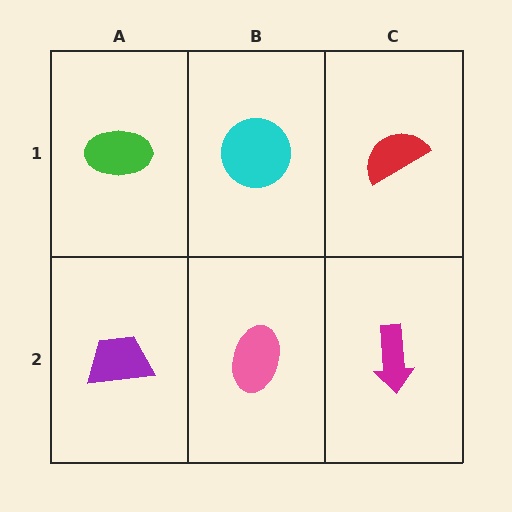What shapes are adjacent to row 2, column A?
A green ellipse (row 1, column A), a pink ellipse (row 2, column B).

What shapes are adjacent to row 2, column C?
A red semicircle (row 1, column C), a pink ellipse (row 2, column B).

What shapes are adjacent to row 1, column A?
A purple trapezoid (row 2, column A), a cyan circle (row 1, column B).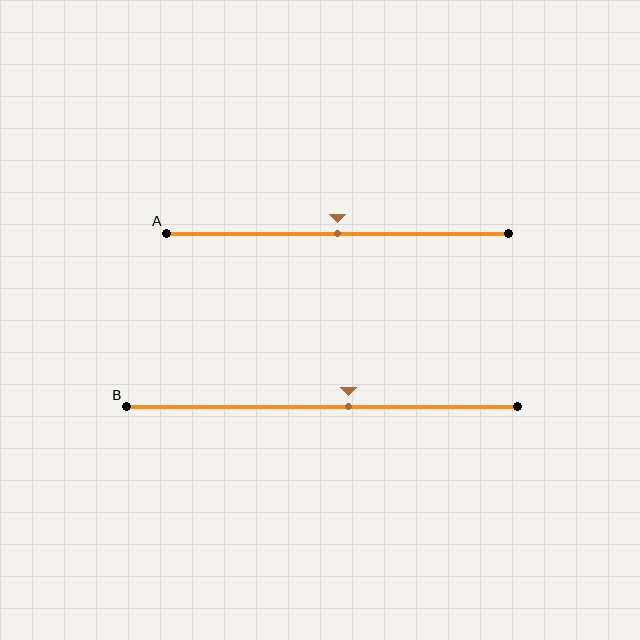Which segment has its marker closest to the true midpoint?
Segment A has its marker closest to the true midpoint.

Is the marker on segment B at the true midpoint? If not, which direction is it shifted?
No, the marker on segment B is shifted to the right by about 7% of the segment length.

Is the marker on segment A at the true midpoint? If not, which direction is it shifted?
Yes, the marker on segment A is at the true midpoint.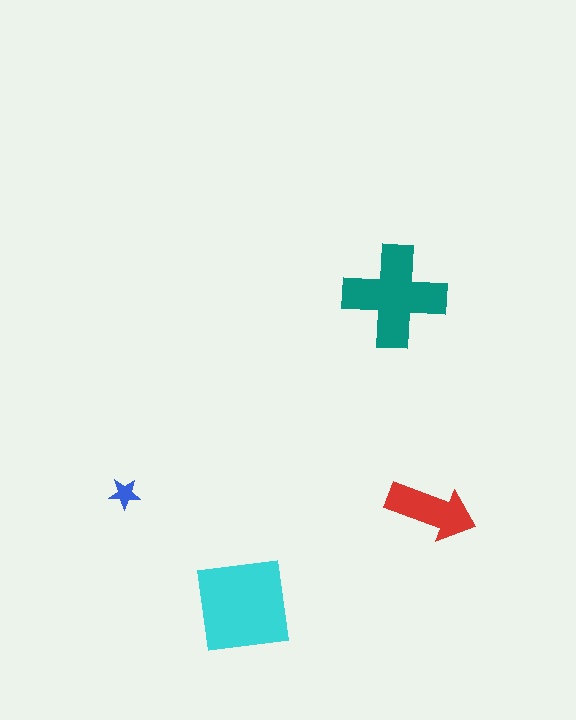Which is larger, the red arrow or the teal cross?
The teal cross.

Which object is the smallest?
The blue star.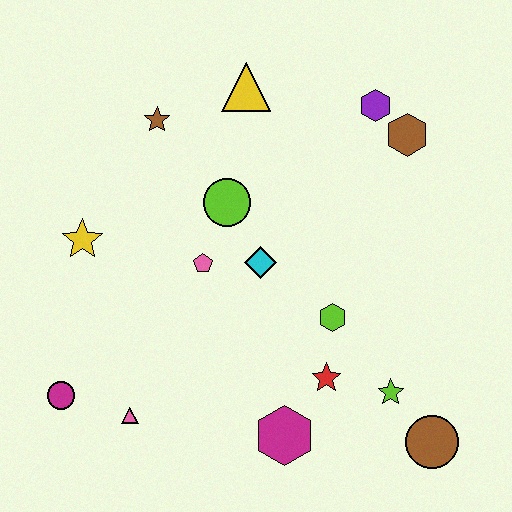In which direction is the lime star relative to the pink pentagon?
The lime star is to the right of the pink pentagon.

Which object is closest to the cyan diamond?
The pink pentagon is closest to the cyan diamond.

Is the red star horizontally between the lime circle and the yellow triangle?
No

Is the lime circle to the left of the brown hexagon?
Yes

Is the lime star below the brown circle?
No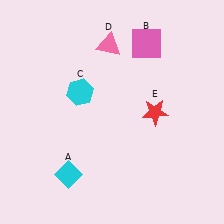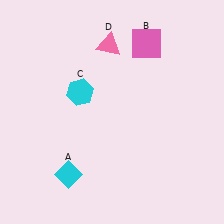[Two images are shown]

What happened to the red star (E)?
The red star (E) was removed in Image 2. It was in the bottom-right area of Image 1.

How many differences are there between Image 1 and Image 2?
There is 1 difference between the two images.